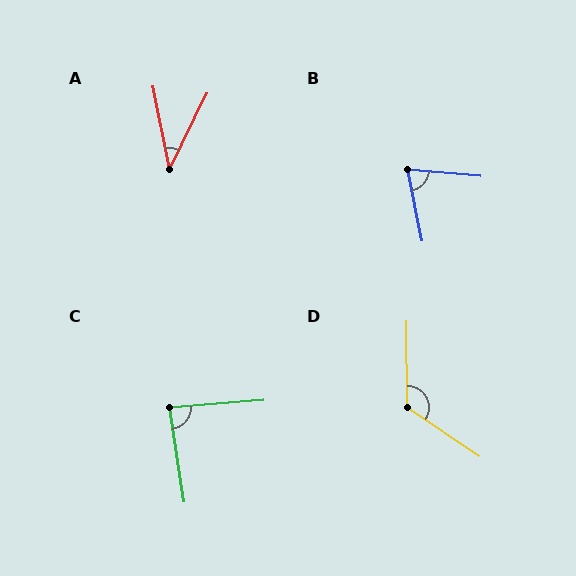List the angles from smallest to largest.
A (37°), B (73°), C (86°), D (124°).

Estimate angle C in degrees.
Approximately 86 degrees.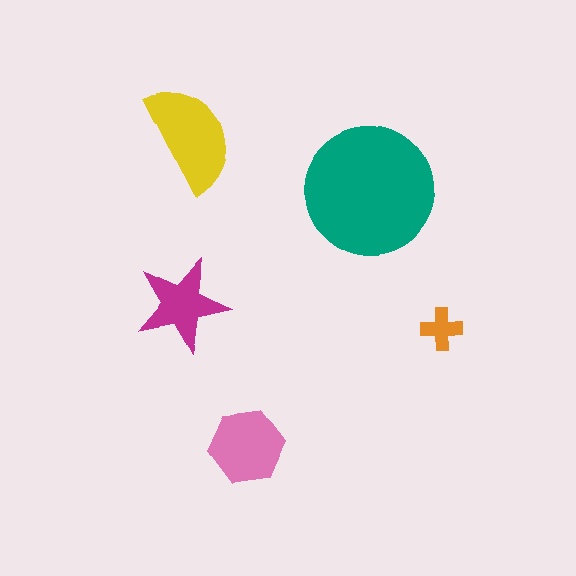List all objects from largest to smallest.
The teal circle, the yellow semicircle, the pink hexagon, the magenta star, the orange cross.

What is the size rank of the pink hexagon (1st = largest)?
3rd.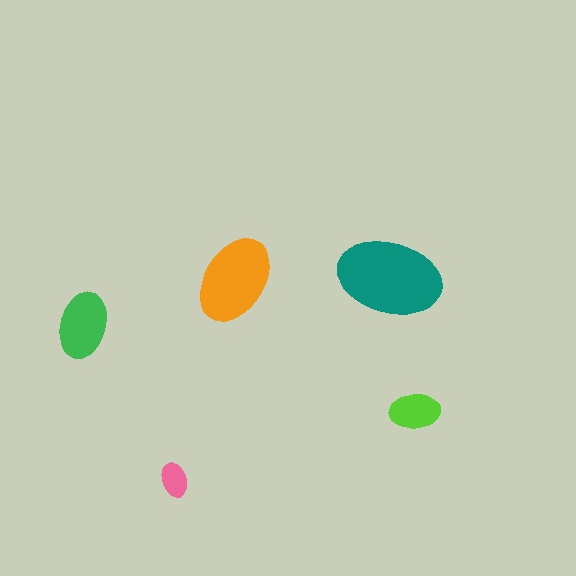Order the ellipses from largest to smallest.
the teal one, the orange one, the green one, the lime one, the pink one.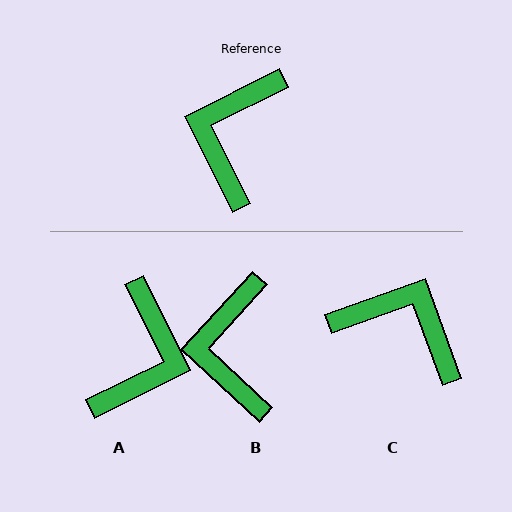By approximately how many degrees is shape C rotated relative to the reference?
Approximately 97 degrees clockwise.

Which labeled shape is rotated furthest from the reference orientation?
A, about 179 degrees away.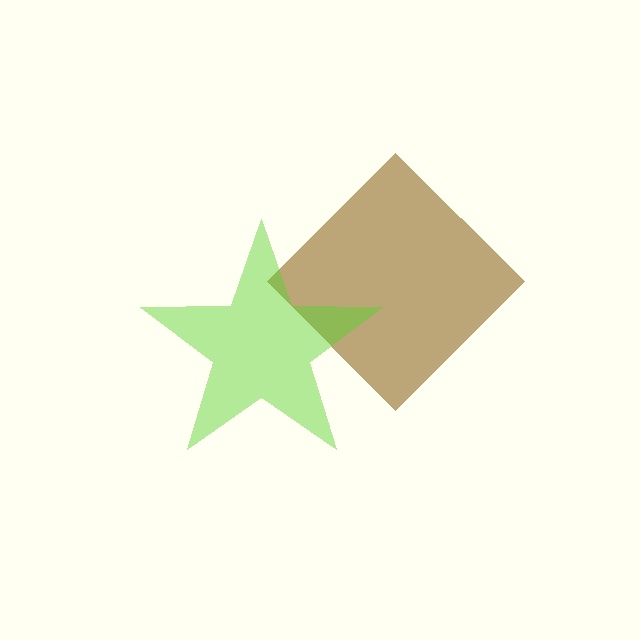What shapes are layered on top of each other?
The layered shapes are: a brown diamond, a lime star.